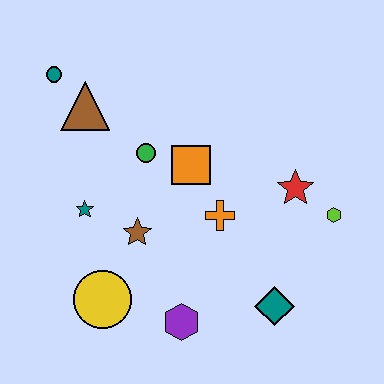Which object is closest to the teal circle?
The brown triangle is closest to the teal circle.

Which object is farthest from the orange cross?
The teal circle is farthest from the orange cross.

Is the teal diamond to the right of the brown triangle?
Yes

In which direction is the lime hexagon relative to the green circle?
The lime hexagon is to the right of the green circle.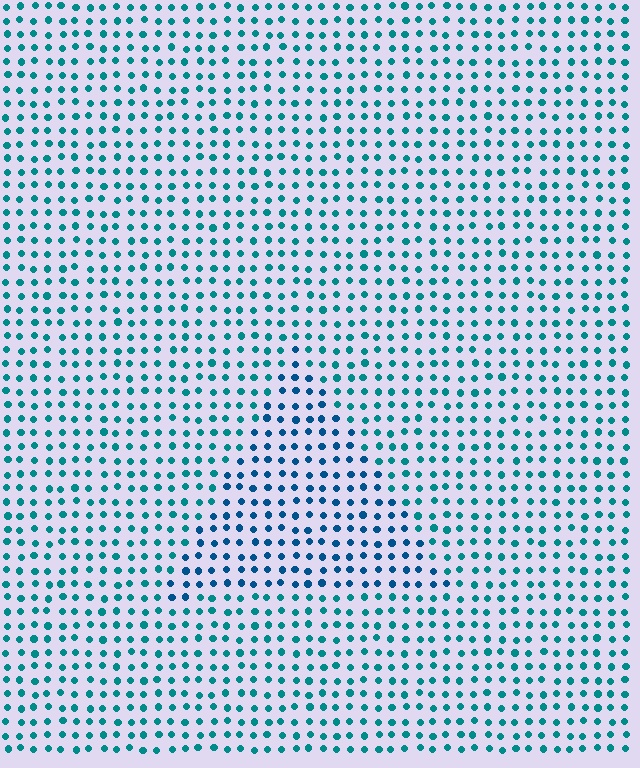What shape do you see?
I see a triangle.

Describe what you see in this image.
The image is filled with small teal elements in a uniform arrangement. A triangle-shaped region is visible where the elements are tinted to a slightly different hue, forming a subtle color boundary.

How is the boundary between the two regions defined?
The boundary is defined purely by a slight shift in hue (about 26 degrees). Spacing, size, and orientation are identical on both sides.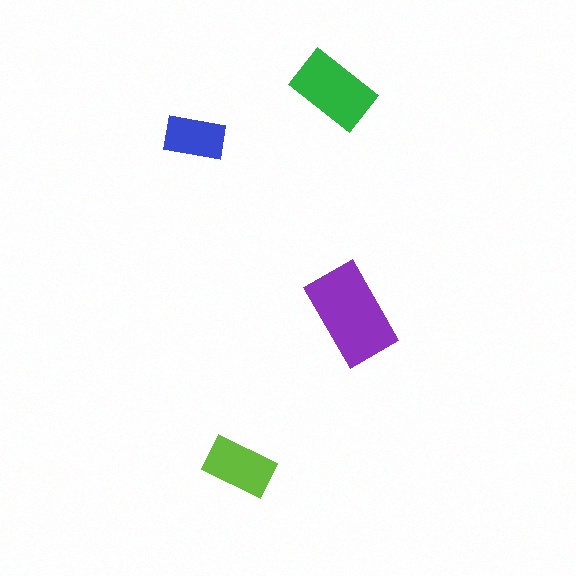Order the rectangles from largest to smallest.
the purple one, the green one, the lime one, the blue one.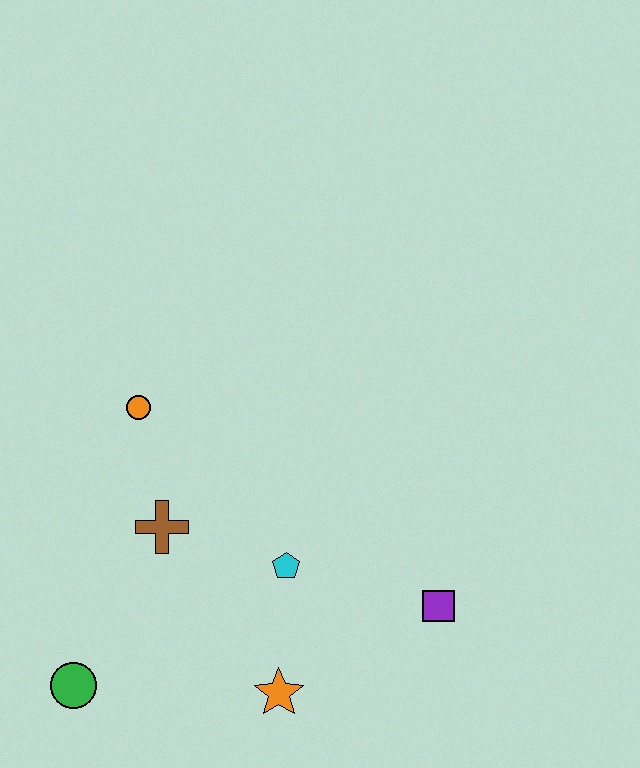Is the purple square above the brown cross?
No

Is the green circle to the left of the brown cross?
Yes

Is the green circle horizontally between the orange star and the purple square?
No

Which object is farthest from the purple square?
The green circle is farthest from the purple square.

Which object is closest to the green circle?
The brown cross is closest to the green circle.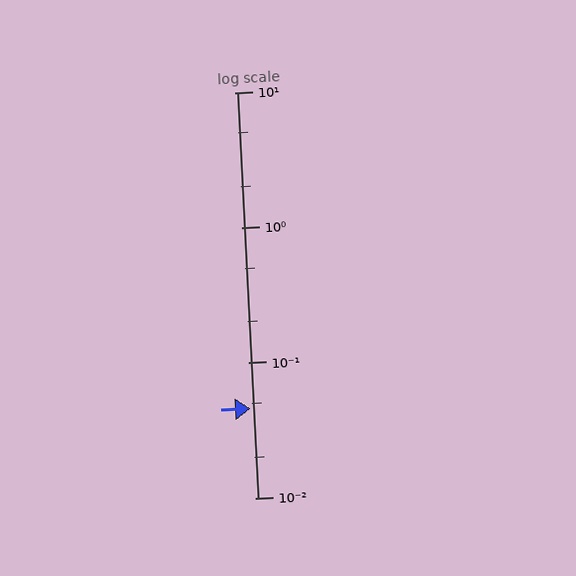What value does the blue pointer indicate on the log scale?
The pointer indicates approximately 0.046.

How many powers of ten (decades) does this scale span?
The scale spans 3 decades, from 0.01 to 10.